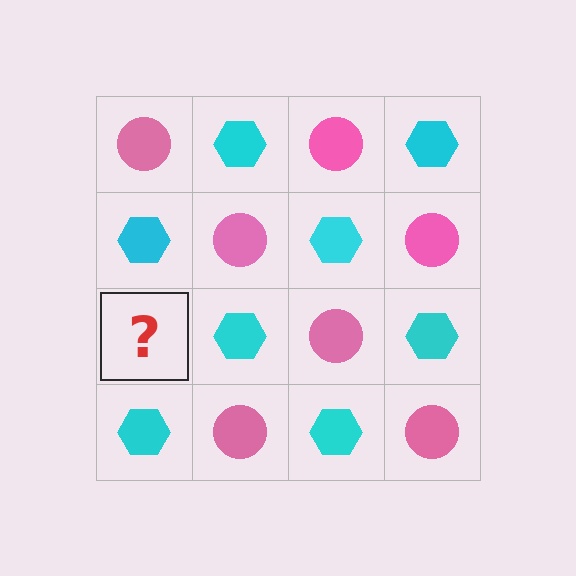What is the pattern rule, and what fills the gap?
The rule is that it alternates pink circle and cyan hexagon in a checkerboard pattern. The gap should be filled with a pink circle.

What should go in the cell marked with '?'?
The missing cell should contain a pink circle.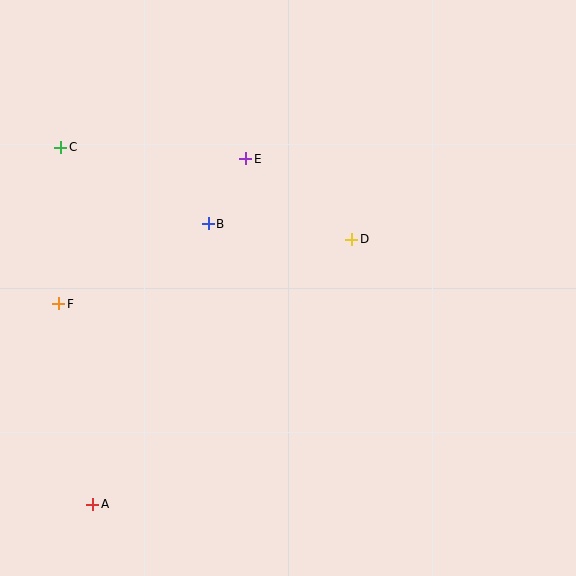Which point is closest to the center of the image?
Point D at (351, 239) is closest to the center.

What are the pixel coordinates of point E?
Point E is at (246, 159).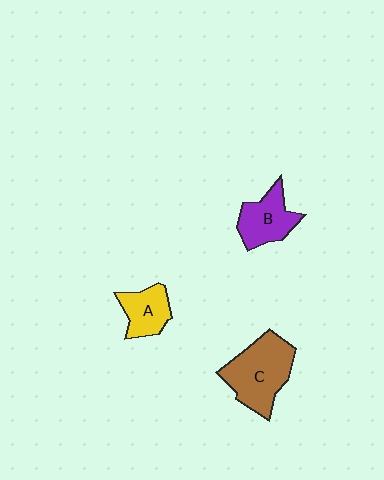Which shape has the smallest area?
Shape A (yellow).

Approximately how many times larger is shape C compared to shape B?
Approximately 1.5 times.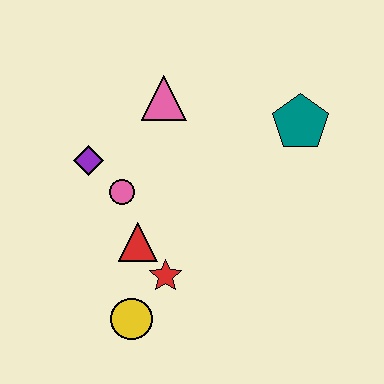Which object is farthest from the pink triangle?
The yellow circle is farthest from the pink triangle.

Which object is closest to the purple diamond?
The pink circle is closest to the purple diamond.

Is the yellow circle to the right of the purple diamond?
Yes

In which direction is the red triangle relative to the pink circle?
The red triangle is below the pink circle.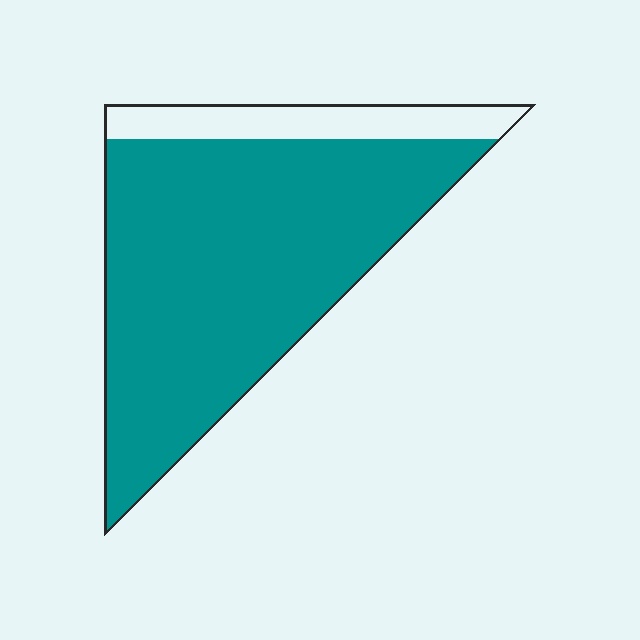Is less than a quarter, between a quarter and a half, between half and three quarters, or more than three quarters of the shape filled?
More than three quarters.